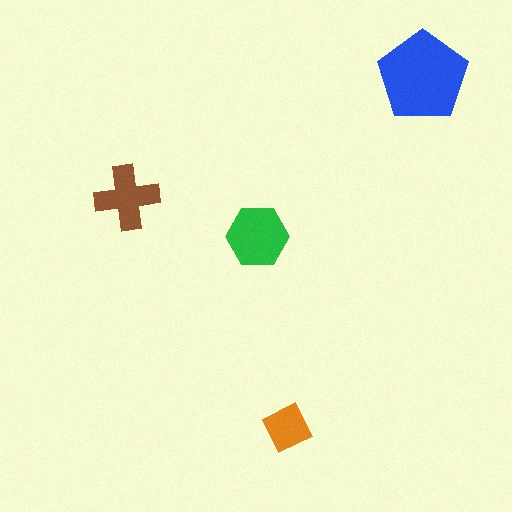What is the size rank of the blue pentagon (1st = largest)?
1st.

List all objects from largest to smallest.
The blue pentagon, the green hexagon, the brown cross, the orange diamond.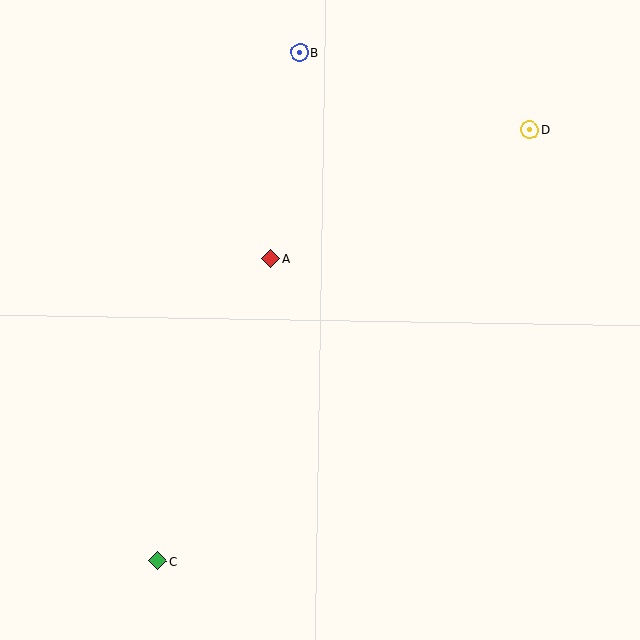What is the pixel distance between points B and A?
The distance between B and A is 209 pixels.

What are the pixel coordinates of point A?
Point A is at (271, 259).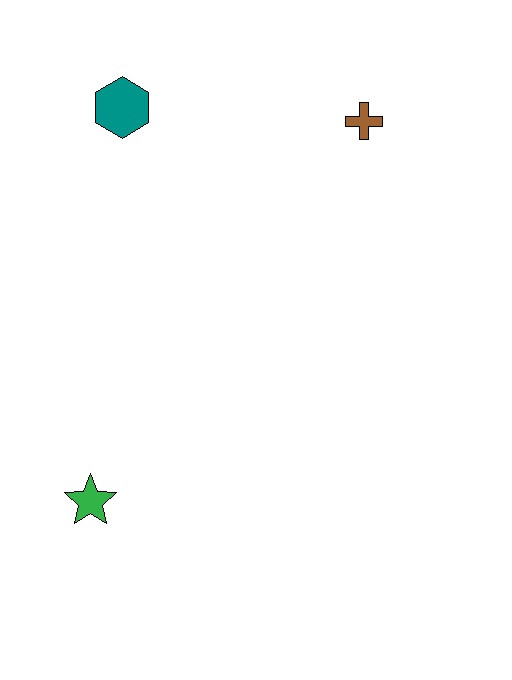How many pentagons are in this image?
There are no pentagons.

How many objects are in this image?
There are 3 objects.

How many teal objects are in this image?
There is 1 teal object.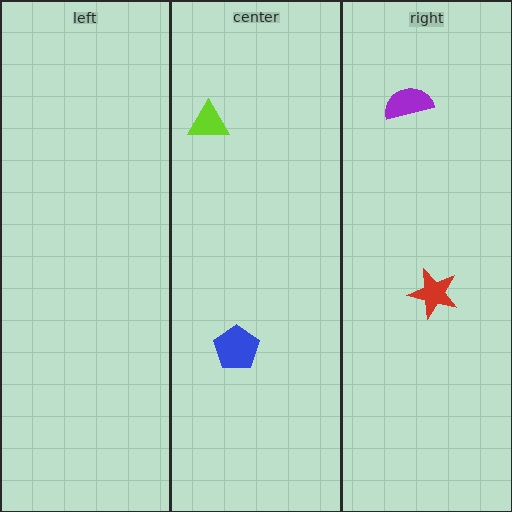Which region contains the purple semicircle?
The right region.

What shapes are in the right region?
The purple semicircle, the red star.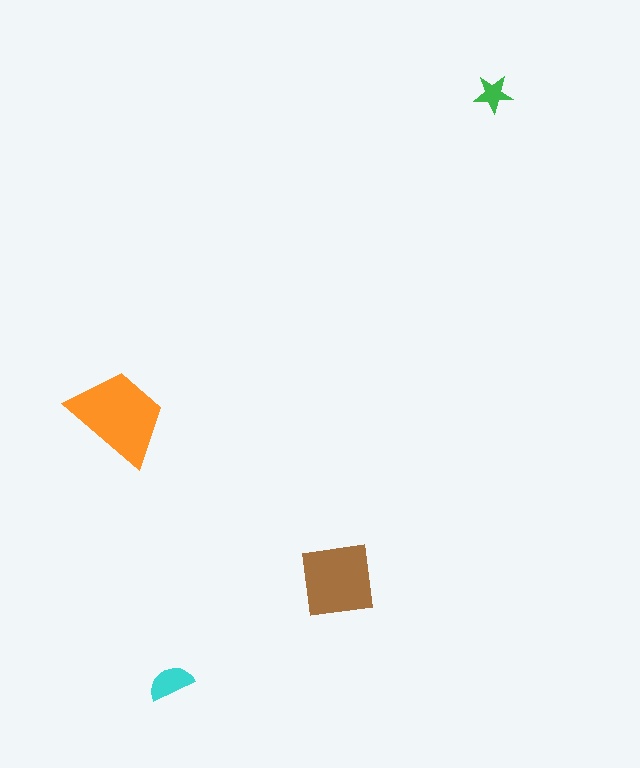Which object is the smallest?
The green star.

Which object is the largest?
The orange trapezoid.